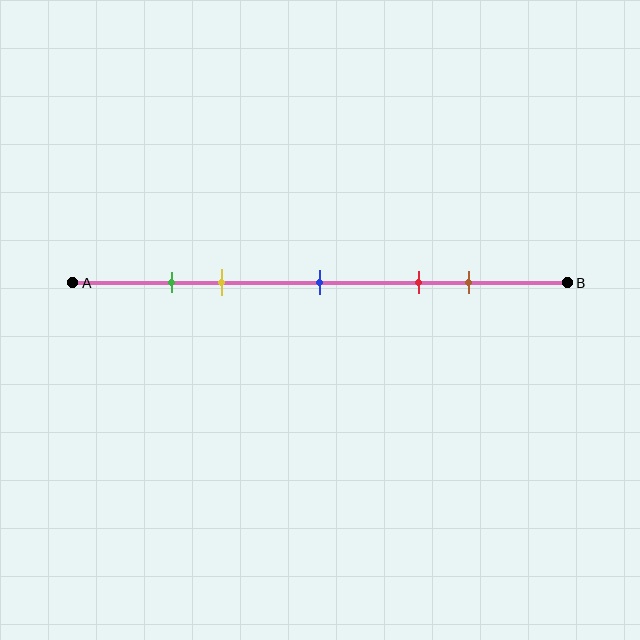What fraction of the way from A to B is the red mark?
The red mark is approximately 70% (0.7) of the way from A to B.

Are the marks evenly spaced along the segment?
No, the marks are not evenly spaced.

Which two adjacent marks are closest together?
The green and yellow marks are the closest adjacent pair.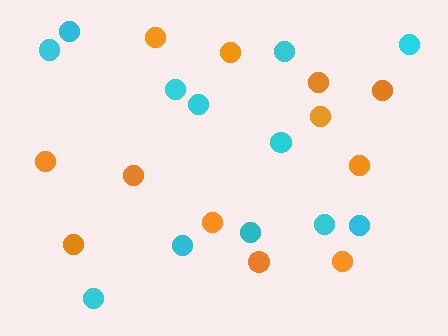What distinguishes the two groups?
There are 2 groups: one group of orange circles (12) and one group of cyan circles (12).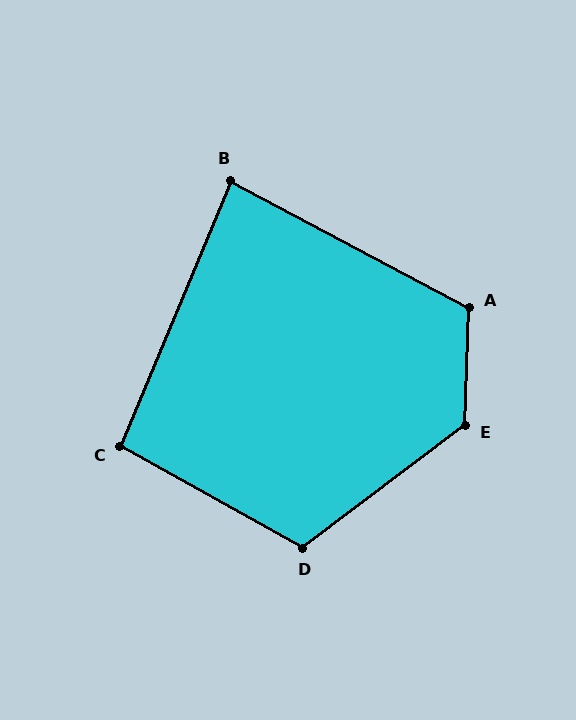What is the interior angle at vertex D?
Approximately 114 degrees (obtuse).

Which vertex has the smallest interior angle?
B, at approximately 85 degrees.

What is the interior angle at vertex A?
Approximately 116 degrees (obtuse).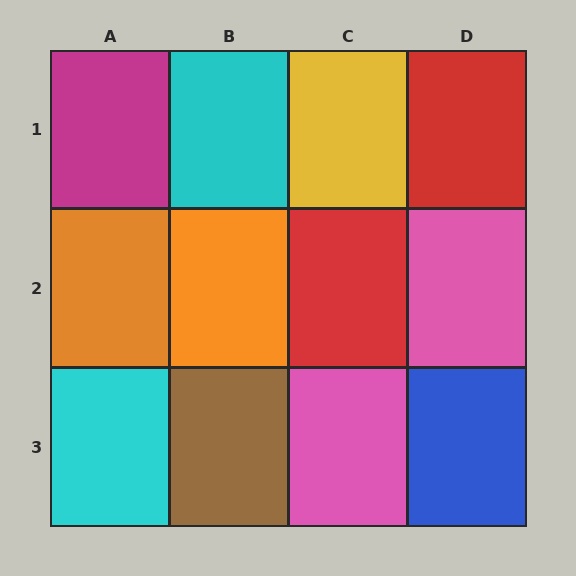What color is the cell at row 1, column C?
Yellow.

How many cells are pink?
2 cells are pink.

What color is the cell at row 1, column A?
Magenta.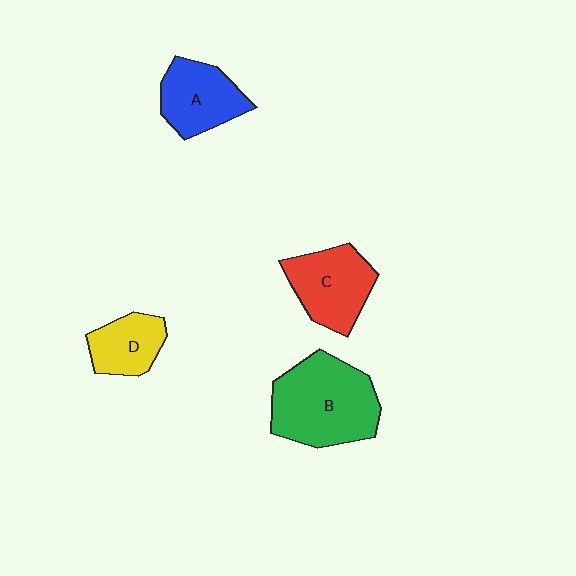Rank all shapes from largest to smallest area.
From largest to smallest: B (green), C (red), A (blue), D (yellow).